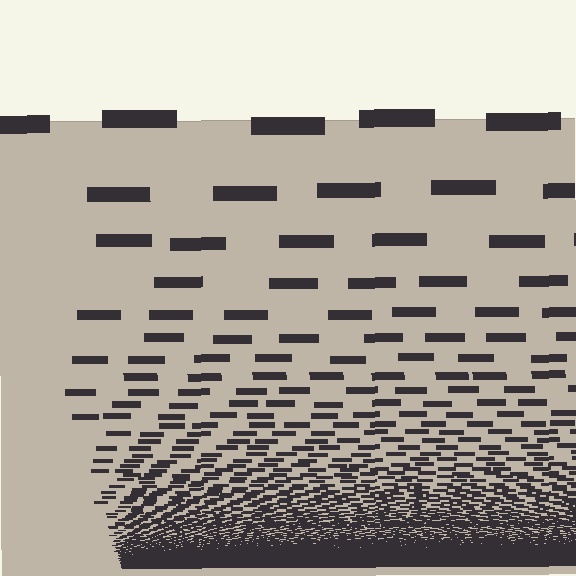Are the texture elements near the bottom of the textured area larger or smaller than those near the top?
Smaller. The gradient is inverted — elements near the bottom are smaller and denser.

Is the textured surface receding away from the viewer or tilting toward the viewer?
The surface appears to tilt toward the viewer. Texture elements get larger and sparser toward the top.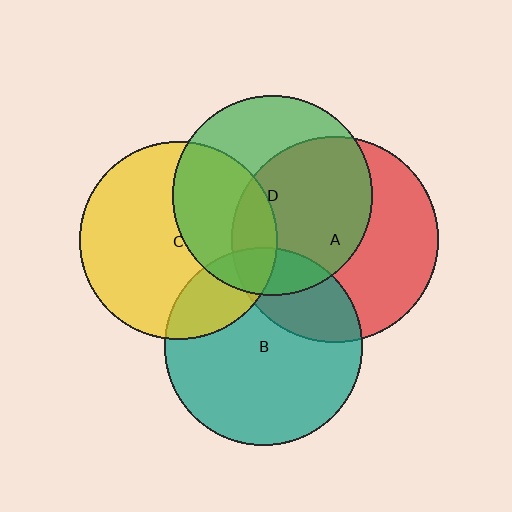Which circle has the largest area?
Circle A (red).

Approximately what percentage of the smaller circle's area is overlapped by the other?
Approximately 15%.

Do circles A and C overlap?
Yes.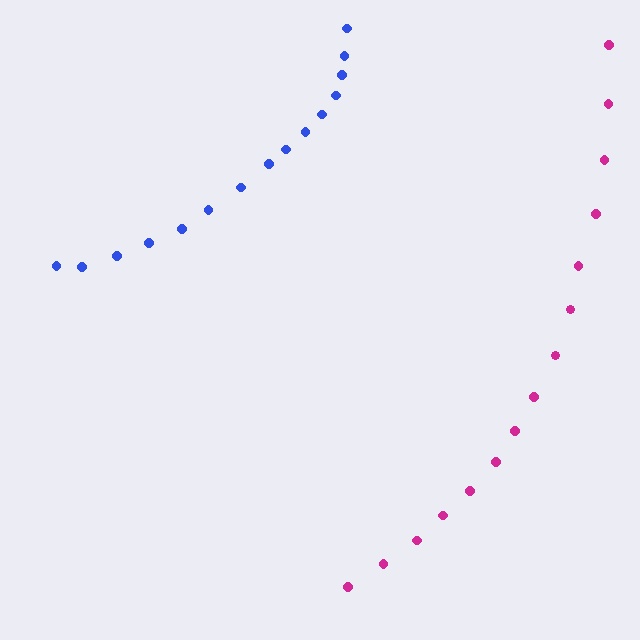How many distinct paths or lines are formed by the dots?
There are 2 distinct paths.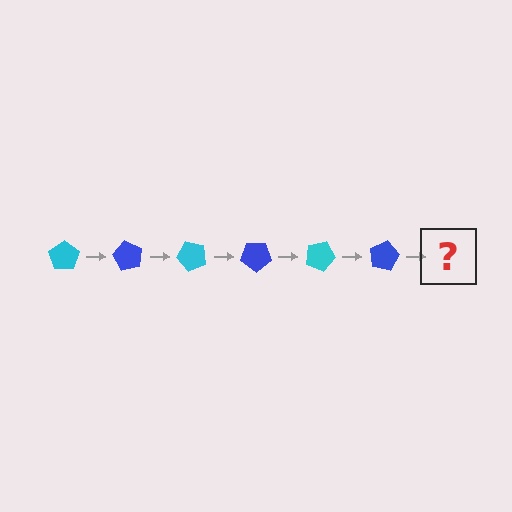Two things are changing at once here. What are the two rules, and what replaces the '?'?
The two rules are that it rotates 60 degrees each step and the color cycles through cyan and blue. The '?' should be a cyan pentagon, rotated 360 degrees from the start.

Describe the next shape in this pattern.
It should be a cyan pentagon, rotated 360 degrees from the start.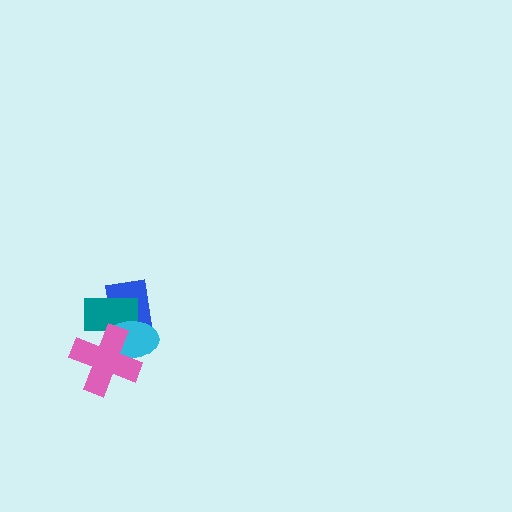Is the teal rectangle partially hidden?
Yes, it is partially covered by another shape.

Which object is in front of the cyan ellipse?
The pink cross is in front of the cyan ellipse.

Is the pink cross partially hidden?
No, no other shape covers it.